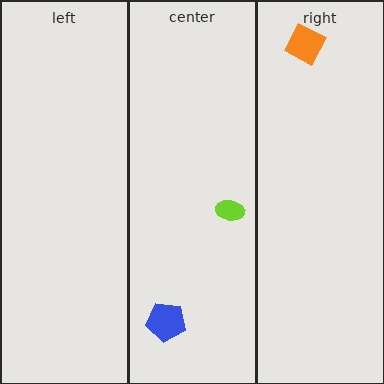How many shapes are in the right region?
1.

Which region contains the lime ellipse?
The center region.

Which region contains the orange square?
The right region.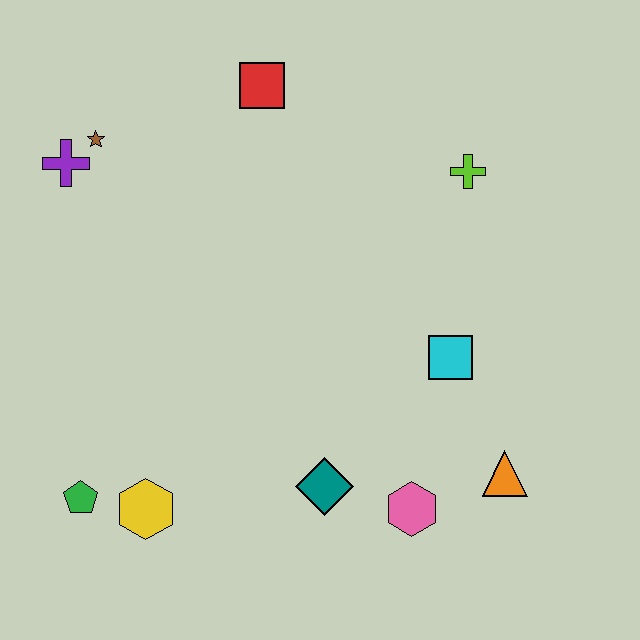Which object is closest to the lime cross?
The cyan square is closest to the lime cross.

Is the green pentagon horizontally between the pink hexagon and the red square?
No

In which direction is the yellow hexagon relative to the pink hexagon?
The yellow hexagon is to the left of the pink hexagon.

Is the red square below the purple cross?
No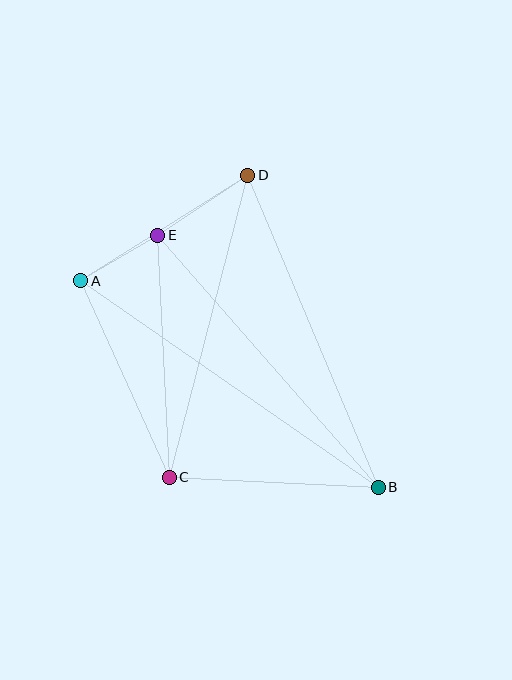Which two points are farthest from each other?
Points A and B are farthest from each other.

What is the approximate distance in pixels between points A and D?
The distance between A and D is approximately 198 pixels.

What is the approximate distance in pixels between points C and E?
The distance between C and E is approximately 242 pixels.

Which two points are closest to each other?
Points A and E are closest to each other.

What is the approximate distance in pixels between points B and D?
The distance between B and D is approximately 338 pixels.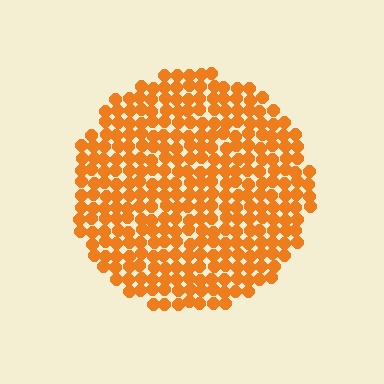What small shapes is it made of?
It is made of small circles.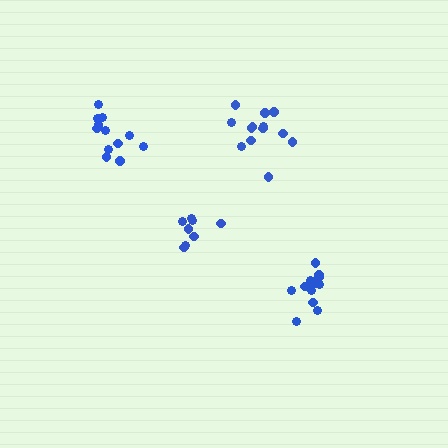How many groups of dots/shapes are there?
There are 4 groups.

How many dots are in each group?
Group 1: 12 dots, Group 2: 13 dots, Group 3: 8 dots, Group 4: 12 dots (45 total).